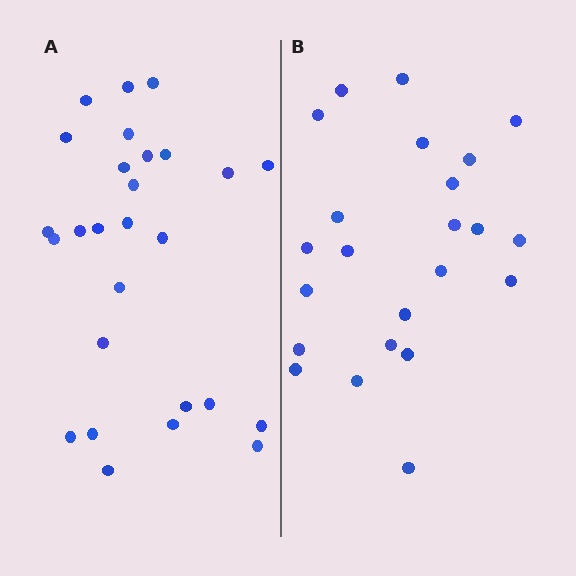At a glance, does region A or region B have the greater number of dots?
Region A (the left region) has more dots.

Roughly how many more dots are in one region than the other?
Region A has about 4 more dots than region B.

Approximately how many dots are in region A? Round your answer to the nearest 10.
About 30 dots. (The exact count is 27, which rounds to 30.)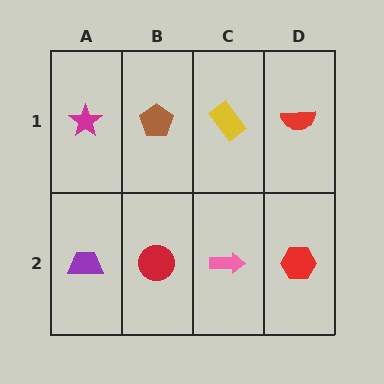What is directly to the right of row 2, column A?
A red circle.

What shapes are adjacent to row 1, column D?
A red hexagon (row 2, column D), a yellow rectangle (row 1, column C).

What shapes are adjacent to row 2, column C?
A yellow rectangle (row 1, column C), a red circle (row 2, column B), a red hexagon (row 2, column D).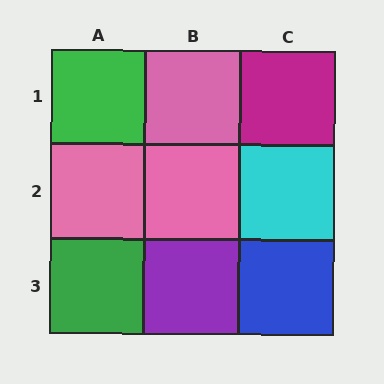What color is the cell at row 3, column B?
Purple.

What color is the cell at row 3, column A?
Green.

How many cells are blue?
1 cell is blue.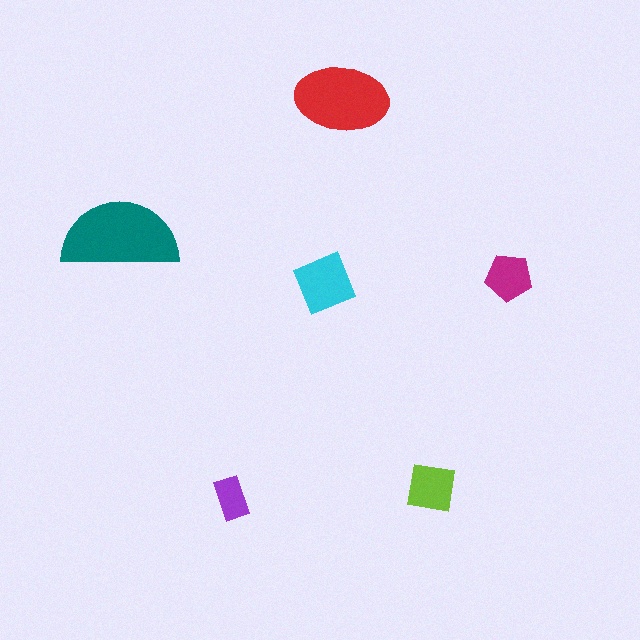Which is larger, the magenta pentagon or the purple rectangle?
The magenta pentagon.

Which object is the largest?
The teal semicircle.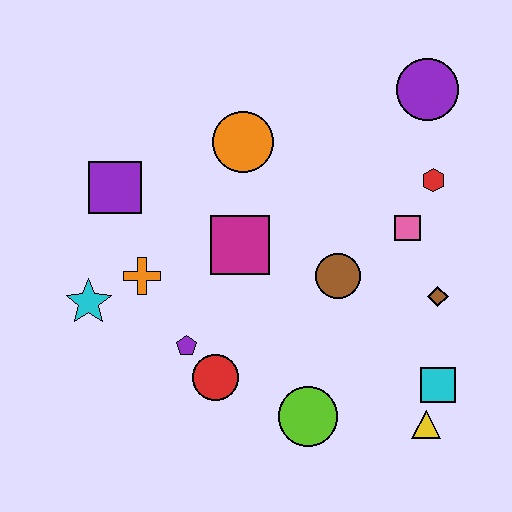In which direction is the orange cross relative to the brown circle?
The orange cross is to the left of the brown circle.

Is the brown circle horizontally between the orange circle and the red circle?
No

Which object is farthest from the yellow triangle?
The purple square is farthest from the yellow triangle.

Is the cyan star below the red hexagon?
Yes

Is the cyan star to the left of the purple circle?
Yes